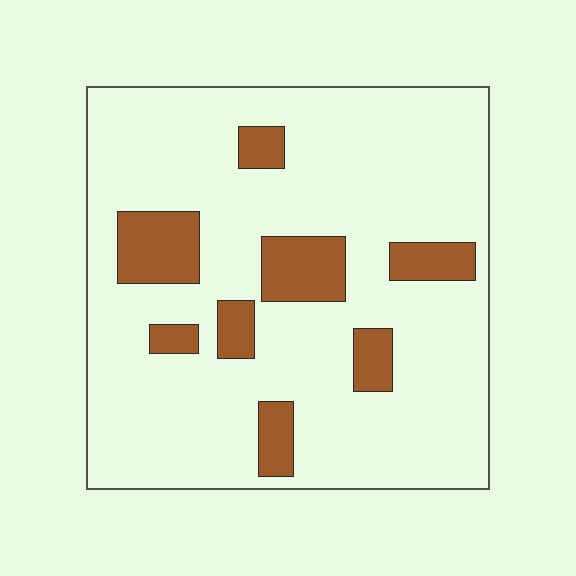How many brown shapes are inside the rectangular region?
8.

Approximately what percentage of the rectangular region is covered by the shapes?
Approximately 15%.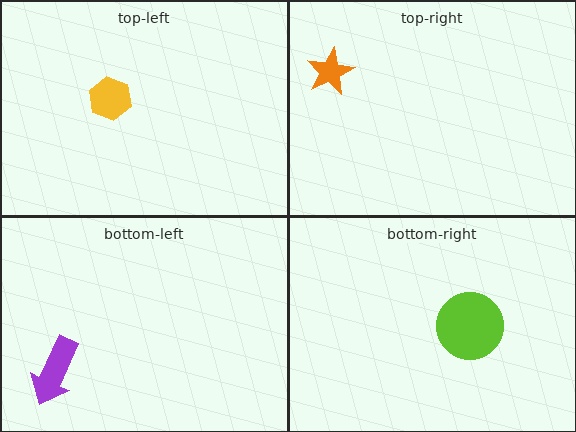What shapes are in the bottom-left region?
The purple arrow.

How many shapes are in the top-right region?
1.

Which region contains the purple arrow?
The bottom-left region.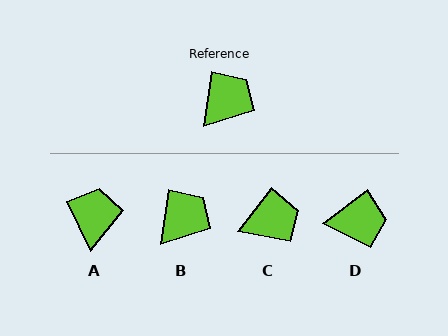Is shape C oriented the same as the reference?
No, it is off by about 29 degrees.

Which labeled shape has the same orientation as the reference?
B.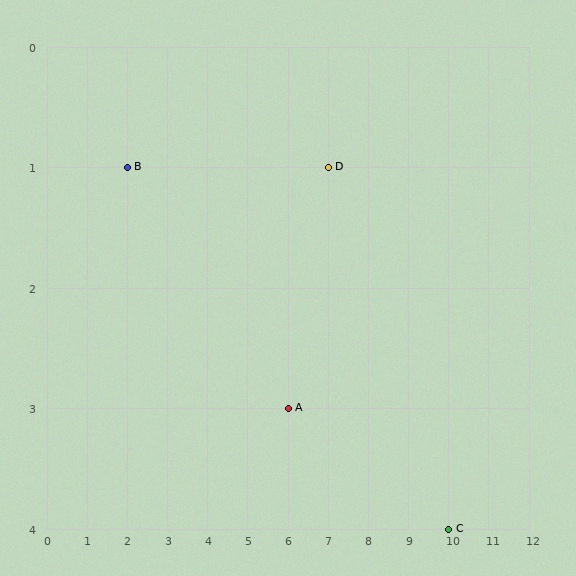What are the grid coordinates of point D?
Point D is at grid coordinates (7, 1).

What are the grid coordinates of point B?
Point B is at grid coordinates (2, 1).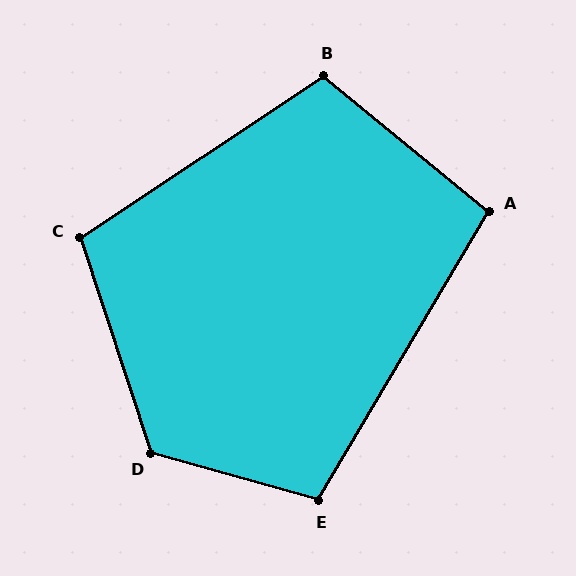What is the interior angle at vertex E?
Approximately 105 degrees (obtuse).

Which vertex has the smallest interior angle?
A, at approximately 99 degrees.